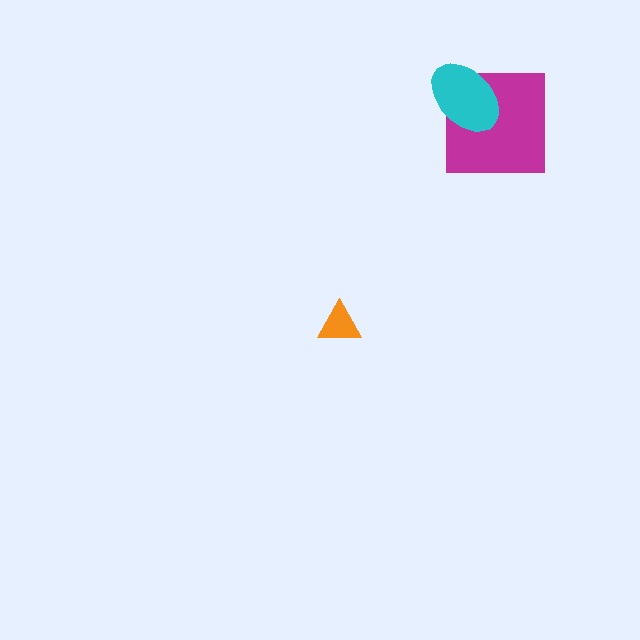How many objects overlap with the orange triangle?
0 objects overlap with the orange triangle.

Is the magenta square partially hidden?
Yes, it is partially covered by another shape.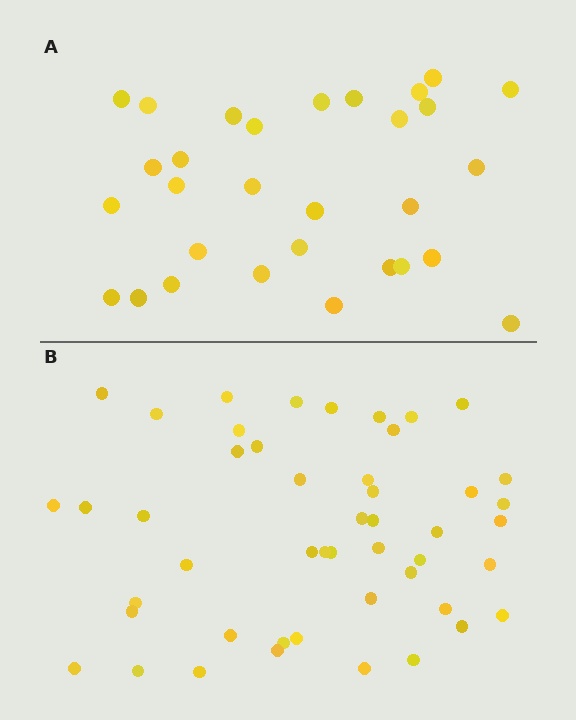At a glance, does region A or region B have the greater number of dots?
Region B (the bottom region) has more dots.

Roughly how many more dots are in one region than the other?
Region B has approximately 20 more dots than region A.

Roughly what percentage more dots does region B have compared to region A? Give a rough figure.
About 60% more.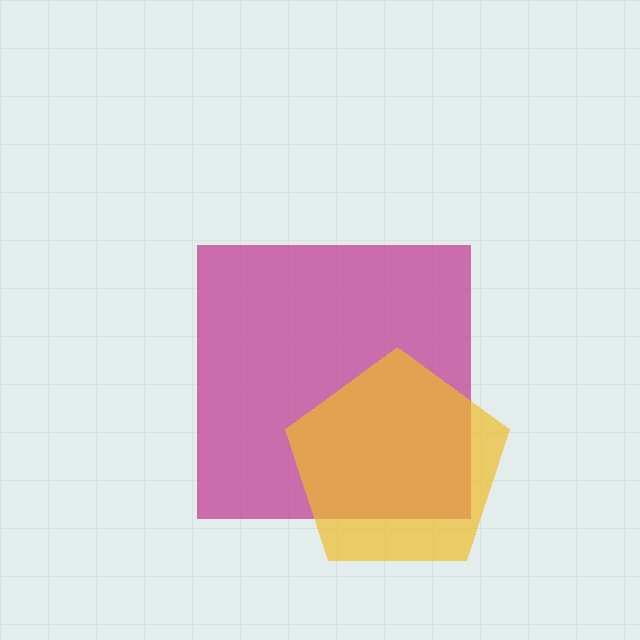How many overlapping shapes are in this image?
There are 2 overlapping shapes in the image.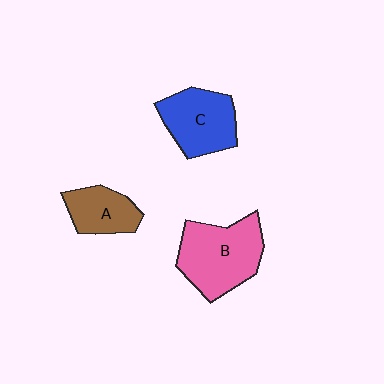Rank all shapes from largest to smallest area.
From largest to smallest: B (pink), C (blue), A (brown).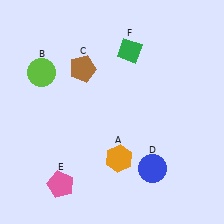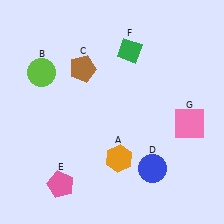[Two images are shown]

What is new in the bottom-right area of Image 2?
A pink square (G) was added in the bottom-right area of Image 2.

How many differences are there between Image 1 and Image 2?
There is 1 difference between the two images.